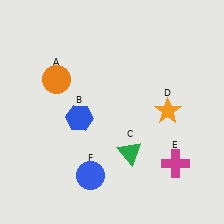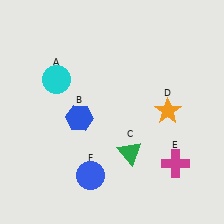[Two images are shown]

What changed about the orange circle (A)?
In Image 1, A is orange. In Image 2, it changed to cyan.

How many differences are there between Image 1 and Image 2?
There is 1 difference between the two images.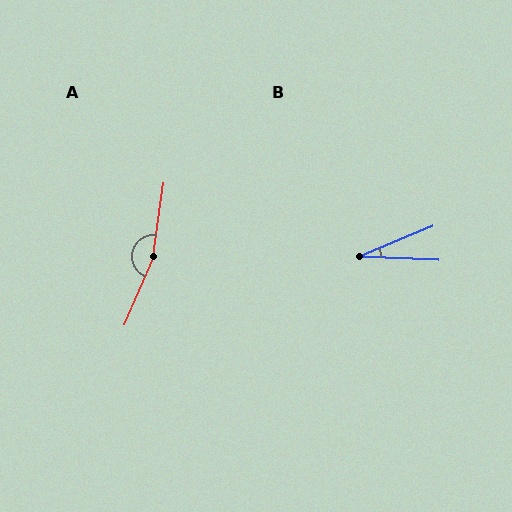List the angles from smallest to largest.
B (25°), A (165°).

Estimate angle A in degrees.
Approximately 165 degrees.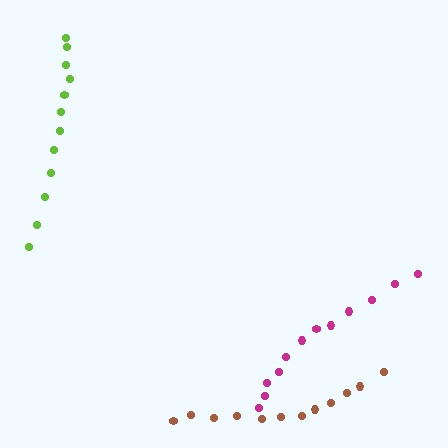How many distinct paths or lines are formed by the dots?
There are 3 distinct paths.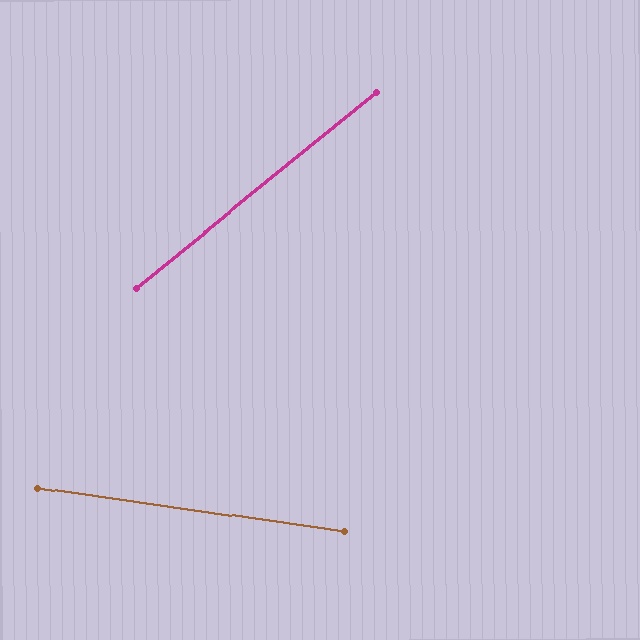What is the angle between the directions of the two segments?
Approximately 47 degrees.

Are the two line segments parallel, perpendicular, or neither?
Neither parallel nor perpendicular — they differ by about 47°.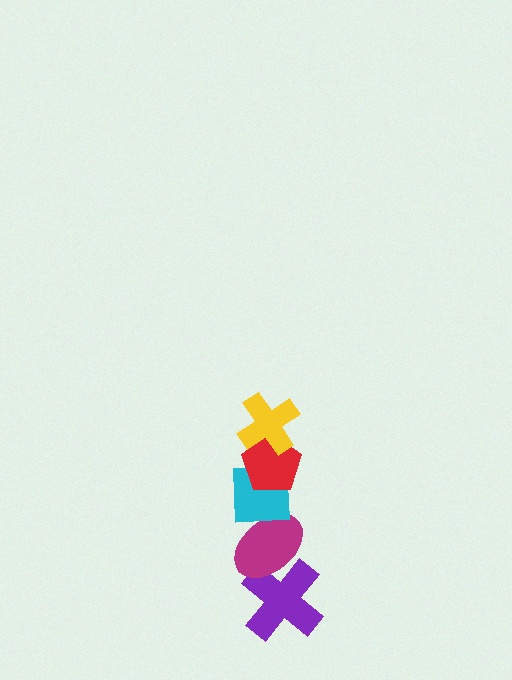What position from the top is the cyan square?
The cyan square is 3rd from the top.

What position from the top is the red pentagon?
The red pentagon is 2nd from the top.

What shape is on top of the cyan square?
The red pentagon is on top of the cyan square.